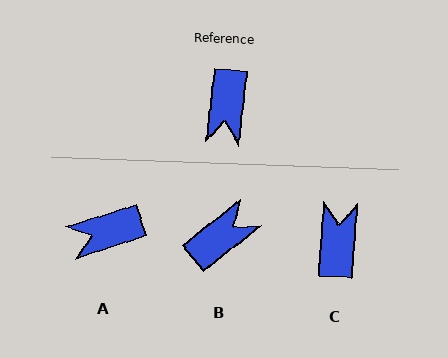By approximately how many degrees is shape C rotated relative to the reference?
Approximately 177 degrees clockwise.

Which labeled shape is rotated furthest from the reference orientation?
C, about 177 degrees away.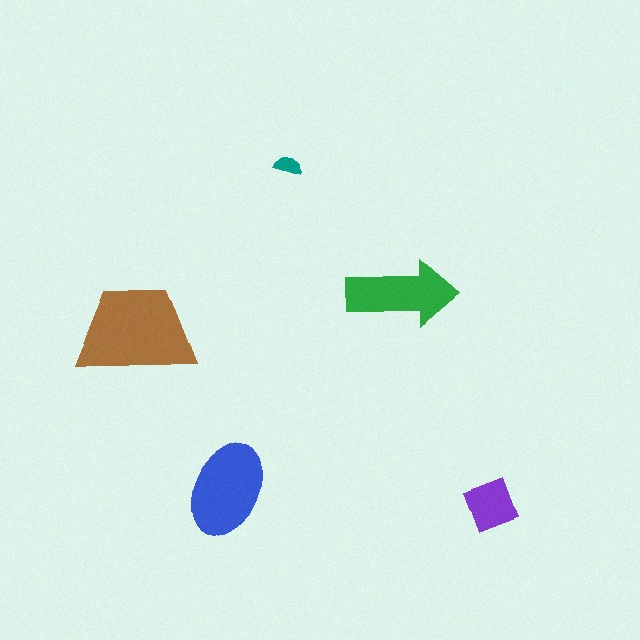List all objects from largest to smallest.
The brown trapezoid, the blue ellipse, the green arrow, the purple diamond, the teal semicircle.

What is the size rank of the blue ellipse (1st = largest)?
2nd.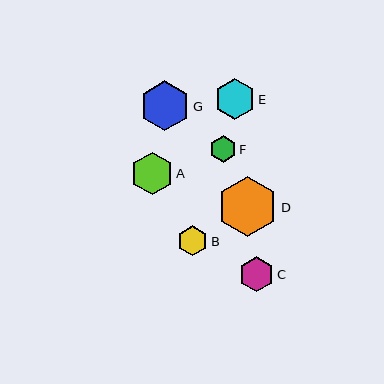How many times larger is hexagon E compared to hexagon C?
Hexagon E is approximately 1.2 times the size of hexagon C.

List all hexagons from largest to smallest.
From largest to smallest: D, G, A, E, C, B, F.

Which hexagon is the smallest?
Hexagon F is the smallest with a size of approximately 27 pixels.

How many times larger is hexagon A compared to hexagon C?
Hexagon A is approximately 1.2 times the size of hexagon C.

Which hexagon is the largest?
Hexagon D is the largest with a size of approximately 60 pixels.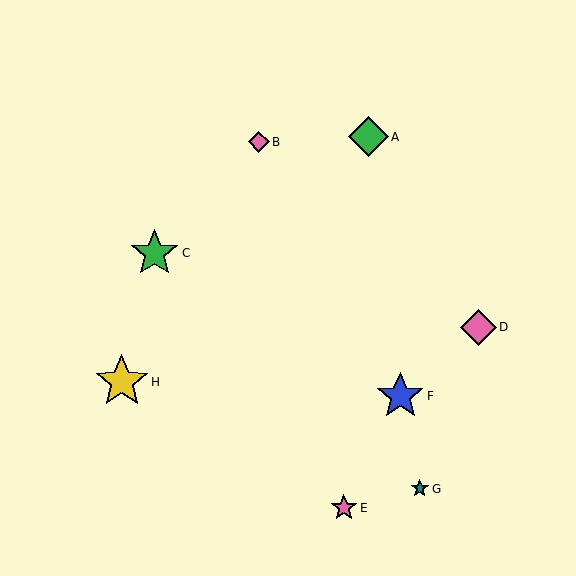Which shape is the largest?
The yellow star (labeled H) is the largest.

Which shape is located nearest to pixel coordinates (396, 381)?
The blue star (labeled F) at (400, 396) is nearest to that location.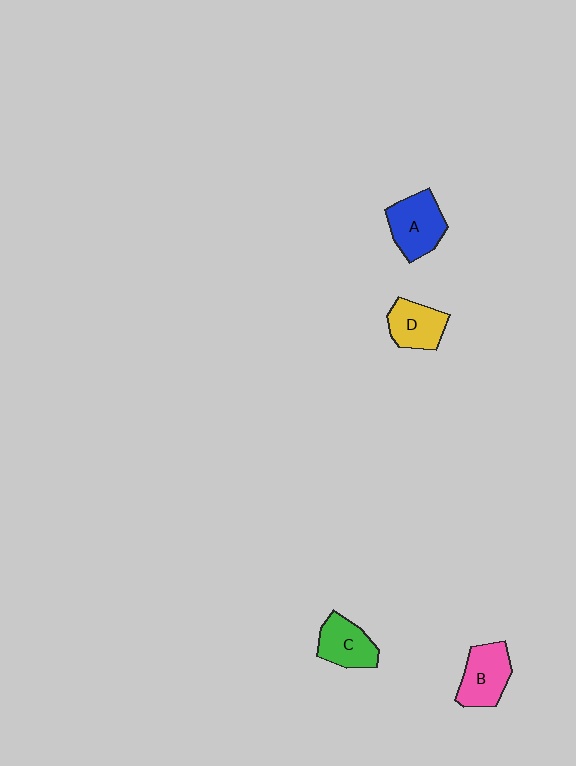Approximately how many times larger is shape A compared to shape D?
Approximately 1.3 times.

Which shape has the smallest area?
Shape D (yellow).